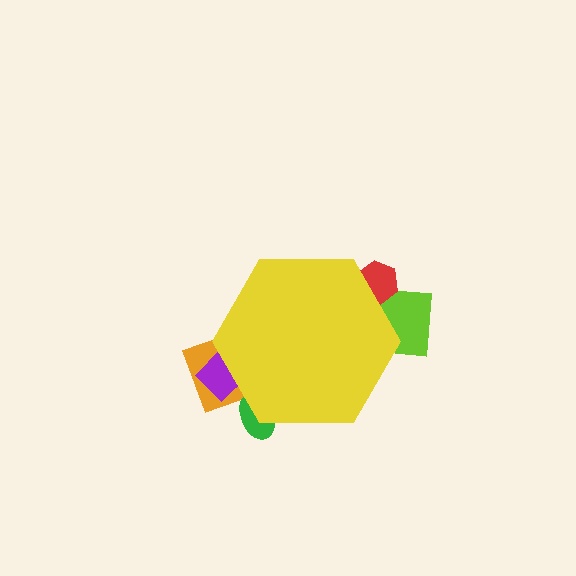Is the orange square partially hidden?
Yes, the orange square is partially hidden behind the yellow hexagon.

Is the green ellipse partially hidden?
Yes, the green ellipse is partially hidden behind the yellow hexagon.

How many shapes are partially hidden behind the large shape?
5 shapes are partially hidden.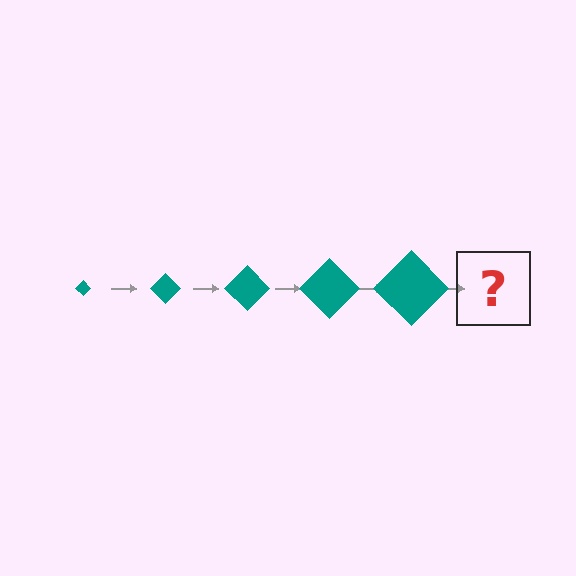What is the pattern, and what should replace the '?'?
The pattern is that the diamond gets progressively larger each step. The '?' should be a teal diamond, larger than the previous one.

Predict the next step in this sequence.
The next step is a teal diamond, larger than the previous one.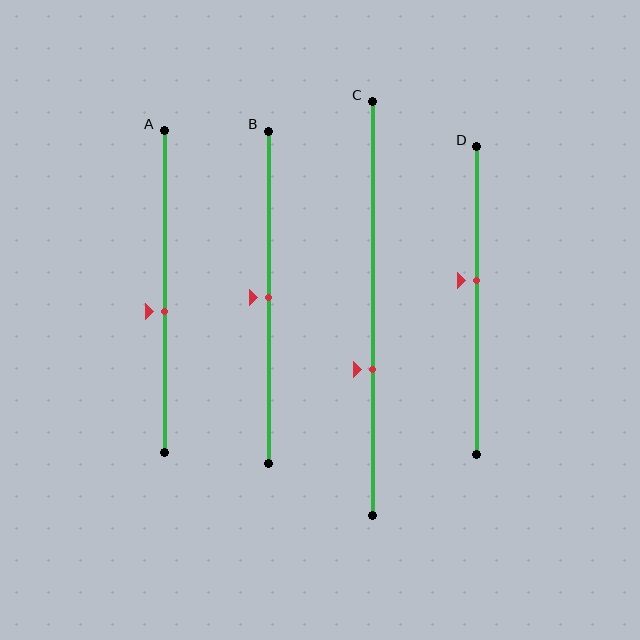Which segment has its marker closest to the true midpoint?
Segment B has its marker closest to the true midpoint.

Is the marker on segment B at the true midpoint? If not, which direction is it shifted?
Yes, the marker on segment B is at the true midpoint.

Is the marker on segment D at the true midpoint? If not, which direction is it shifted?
No, the marker on segment D is shifted upward by about 7% of the segment length.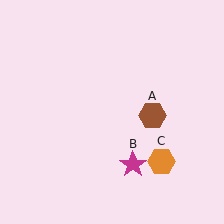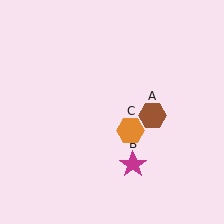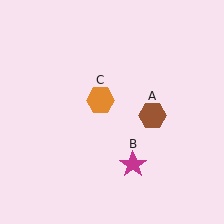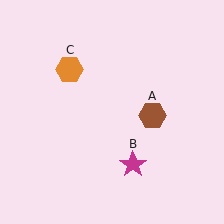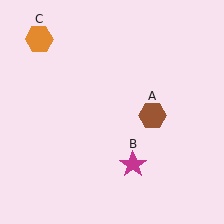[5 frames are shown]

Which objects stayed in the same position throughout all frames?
Brown hexagon (object A) and magenta star (object B) remained stationary.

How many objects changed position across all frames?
1 object changed position: orange hexagon (object C).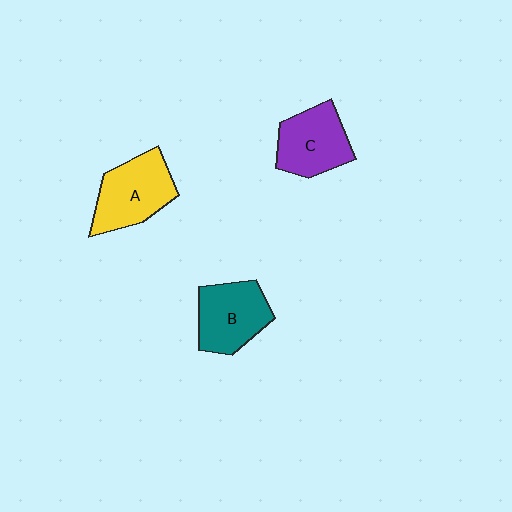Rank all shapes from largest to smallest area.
From largest to smallest: A (yellow), B (teal), C (purple).